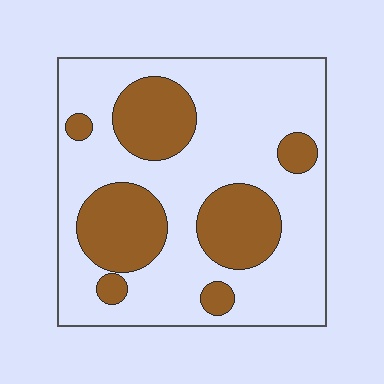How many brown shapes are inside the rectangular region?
7.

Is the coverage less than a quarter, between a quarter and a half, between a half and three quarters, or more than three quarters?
Between a quarter and a half.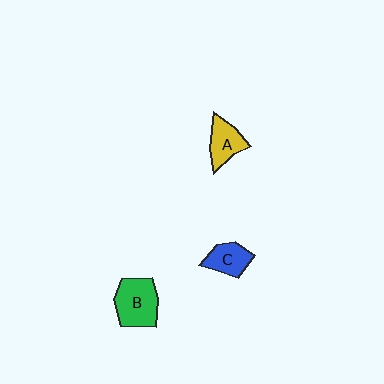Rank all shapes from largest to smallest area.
From largest to smallest: B (green), A (yellow), C (blue).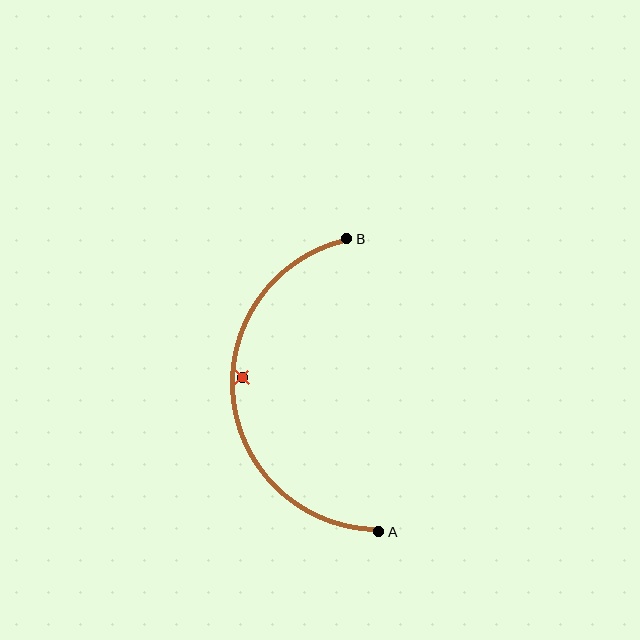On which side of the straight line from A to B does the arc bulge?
The arc bulges to the left of the straight line connecting A and B.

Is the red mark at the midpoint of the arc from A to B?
No — the red mark does not lie on the arc at all. It sits slightly inside the curve.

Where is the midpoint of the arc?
The arc midpoint is the point on the curve farthest from the straight line joining A and B. It sits to the left of that line.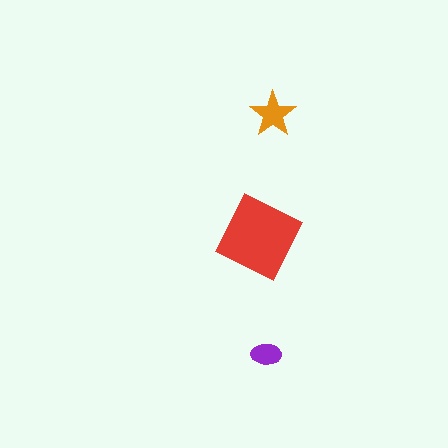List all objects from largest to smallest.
The red diamond, the orange star, the purple ellipse.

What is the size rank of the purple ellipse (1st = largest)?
3rd.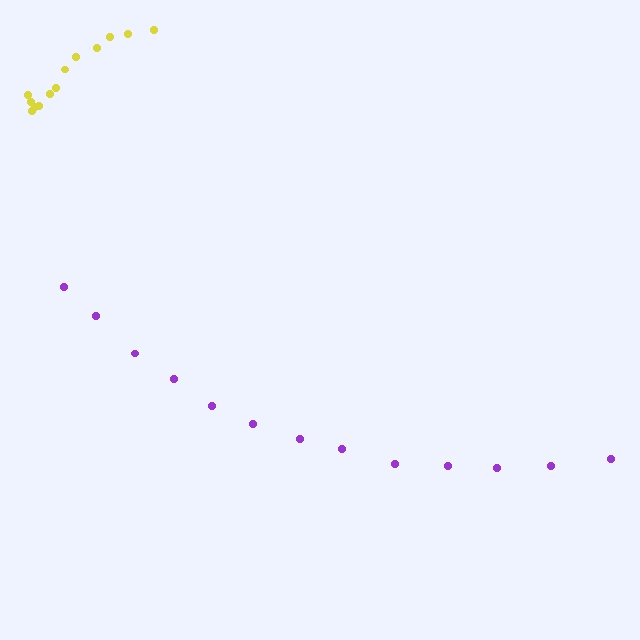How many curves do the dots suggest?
There are 2 distinct paths.